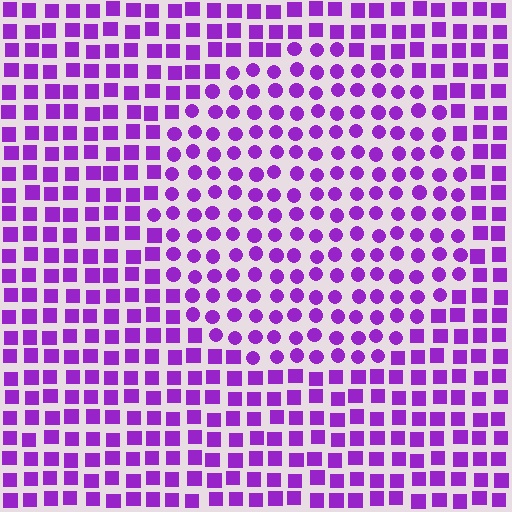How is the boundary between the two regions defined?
The boundary is defined by a change in element shape: circles inside vs. squares outside. All elements share the same color and spacing.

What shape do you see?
I see a circle.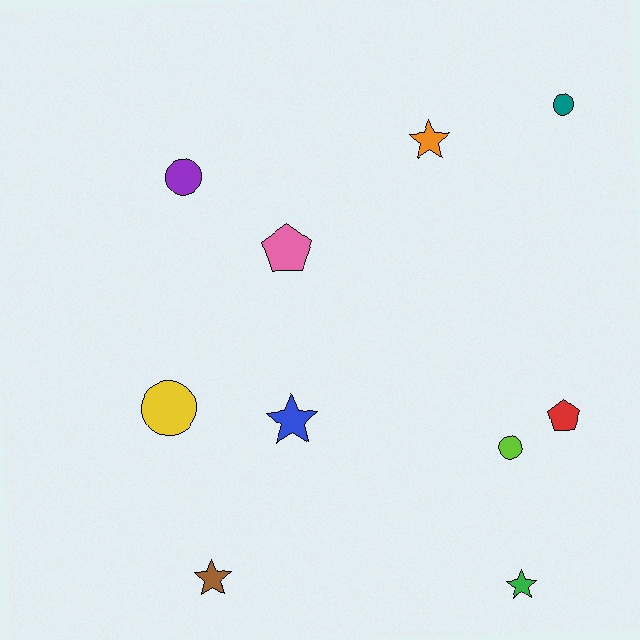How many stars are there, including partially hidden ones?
There are 4 stars.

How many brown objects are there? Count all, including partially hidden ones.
There is 1 brown object.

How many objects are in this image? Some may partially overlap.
There are 10 objects.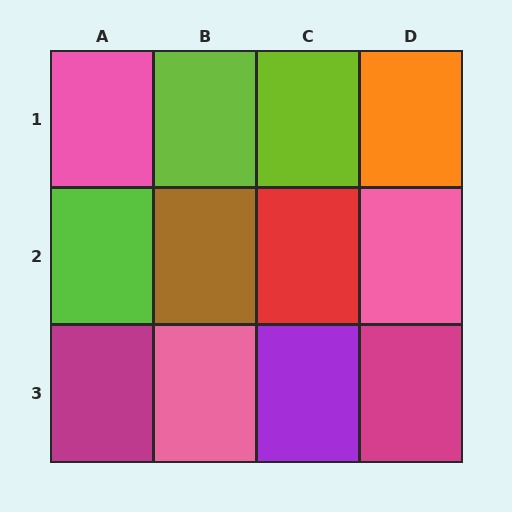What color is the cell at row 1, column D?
Orange.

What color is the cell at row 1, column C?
Lime.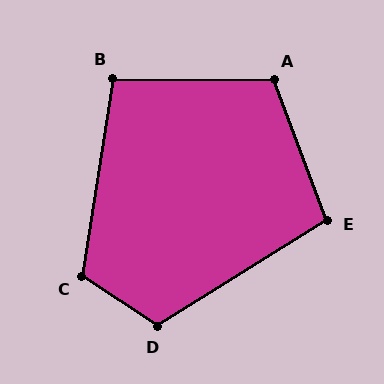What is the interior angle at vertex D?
Approximately 115 degrees (obtuse).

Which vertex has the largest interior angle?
C, at approximately 115 degrees.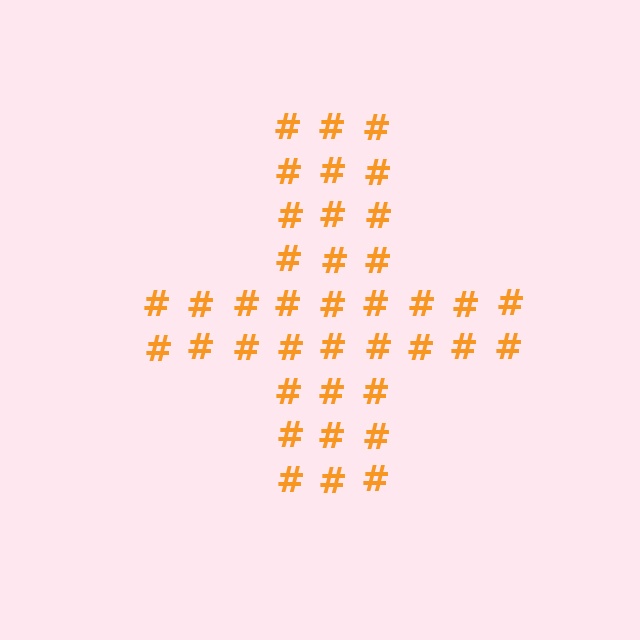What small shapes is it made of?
It is made of small hash symbols.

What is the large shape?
The large shape is a cross.